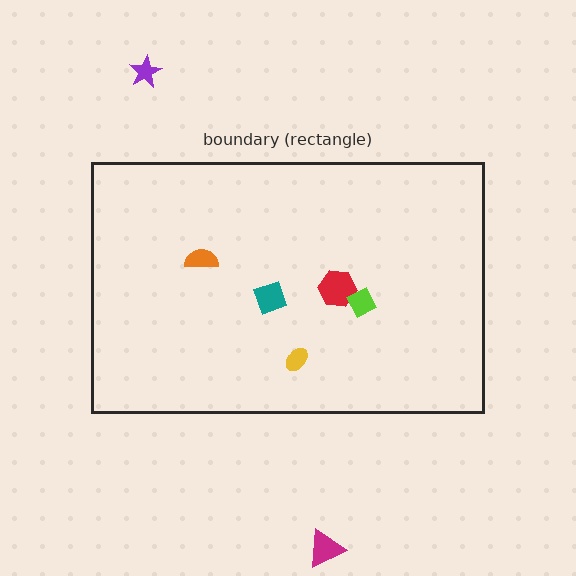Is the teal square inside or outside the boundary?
Inside.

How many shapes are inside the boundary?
5 inside, 2 outside.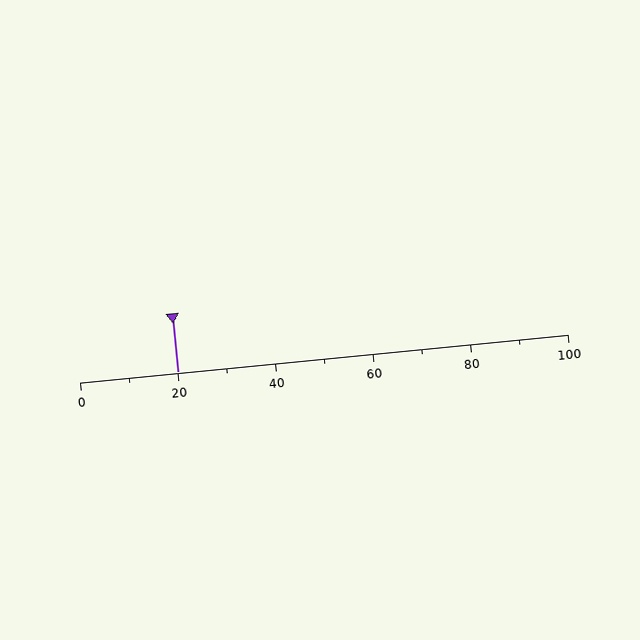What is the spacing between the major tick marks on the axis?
The major ticks are spaced 20 apart.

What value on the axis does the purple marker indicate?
The marker indicates approximately 20.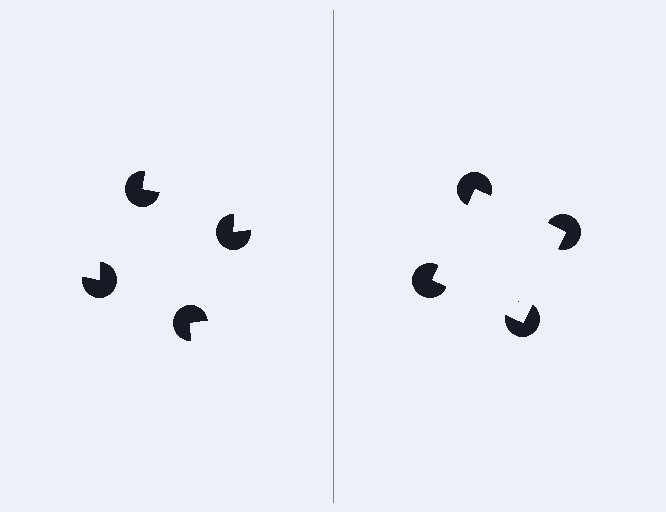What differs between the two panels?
The pac-man discs are positioned identically on both sides; only the wedge orientations differ. On the right they align to a square; on the left they are misaligned.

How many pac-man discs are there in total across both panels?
8 — 4 on each side.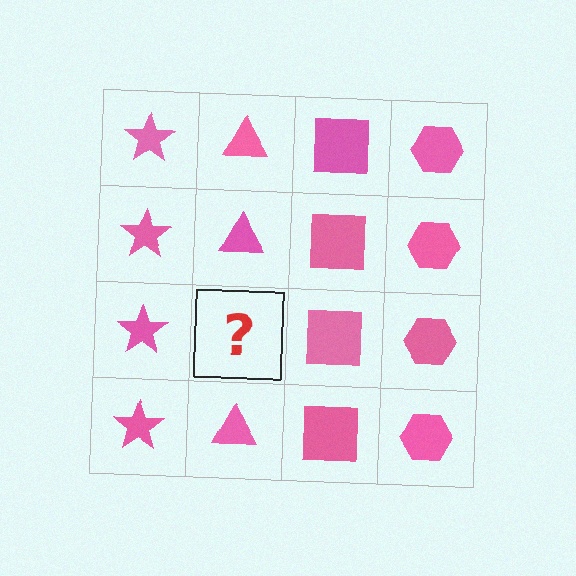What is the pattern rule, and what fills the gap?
The rule is that each column has a consistent shape. The gap should be filled with a pink triangle.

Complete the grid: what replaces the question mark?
The question mark should be replaced with a pink triangle.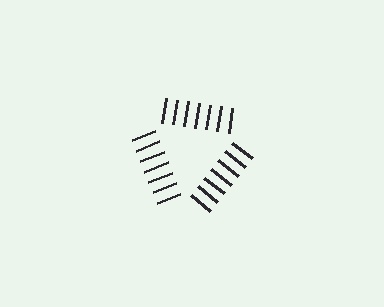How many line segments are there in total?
21 — 7 along each of the 3 edges.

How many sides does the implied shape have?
3 sides — the line-ends trace a triangle.